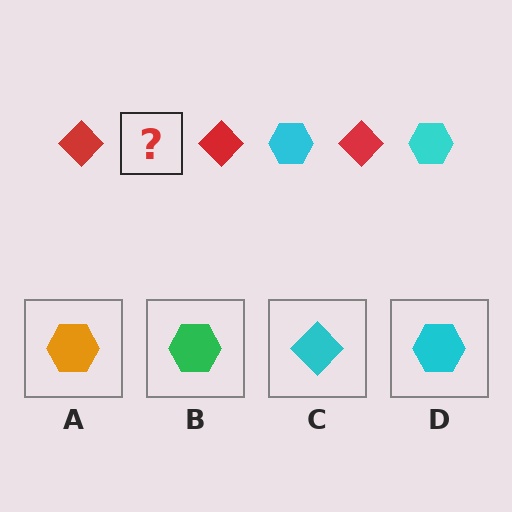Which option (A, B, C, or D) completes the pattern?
D.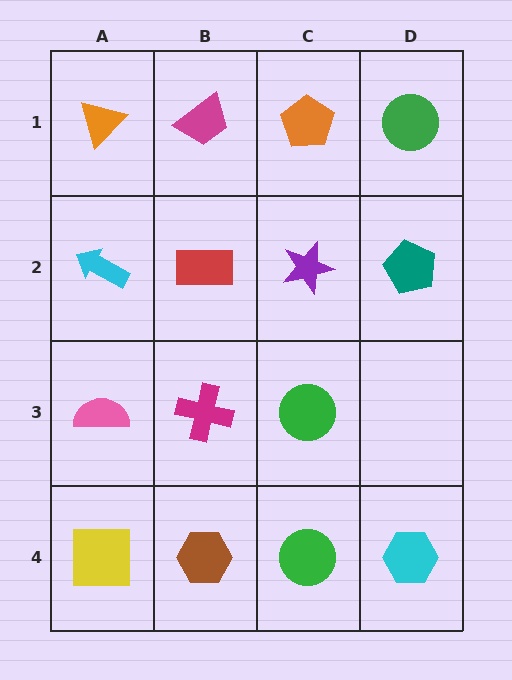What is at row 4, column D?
A cyan hexagon.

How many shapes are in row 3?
3 shapes.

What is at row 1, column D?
A green circle.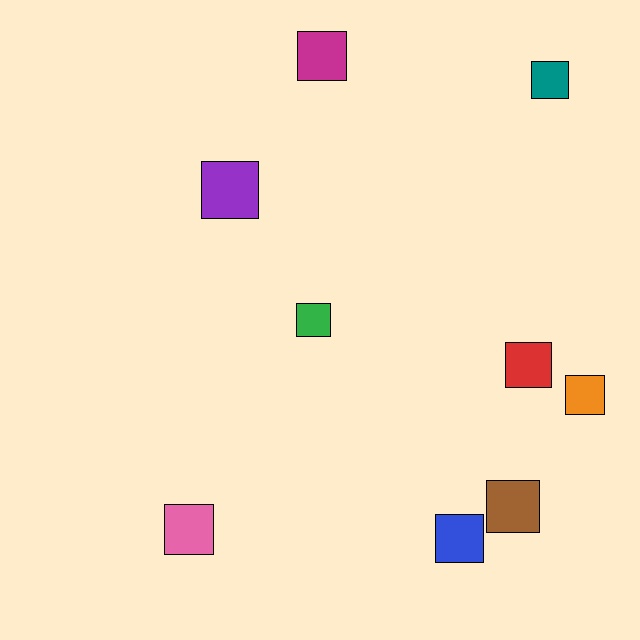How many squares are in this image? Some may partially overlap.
There are 9 squares.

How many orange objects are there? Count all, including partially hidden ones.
There is 1 orange object.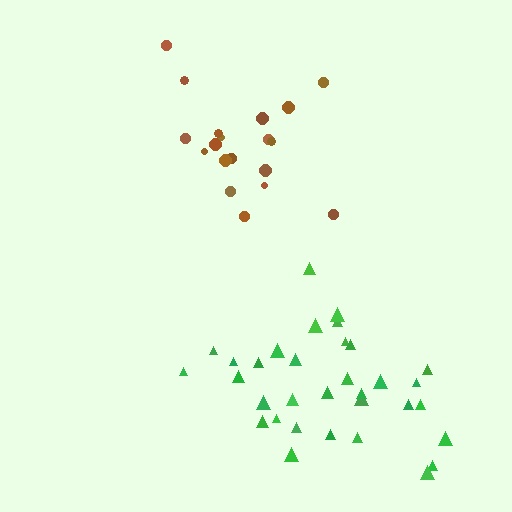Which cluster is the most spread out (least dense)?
Green.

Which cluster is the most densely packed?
Brown.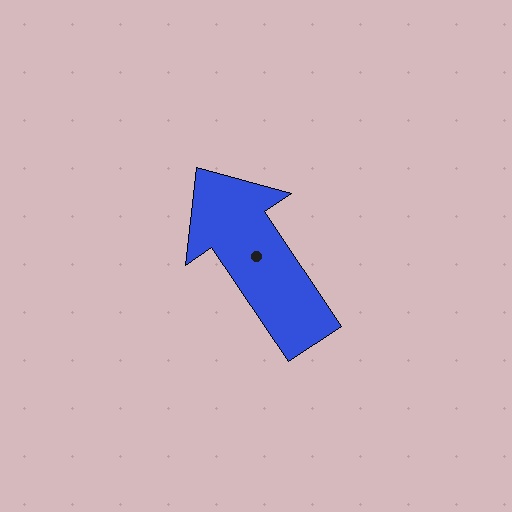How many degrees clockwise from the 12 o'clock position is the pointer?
Approximately 326 degrees.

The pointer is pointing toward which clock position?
Roughly 11 o'clock.